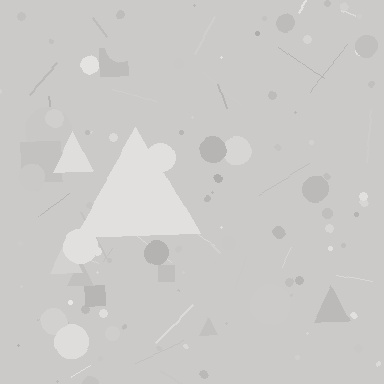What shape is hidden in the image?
A triangle is hidden in the image.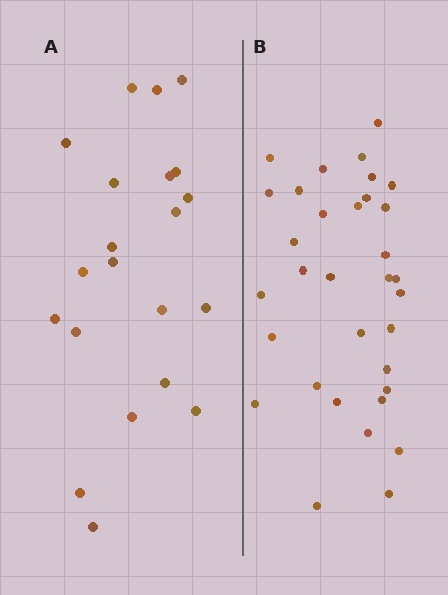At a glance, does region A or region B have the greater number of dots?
Region B (the right region) has more dots.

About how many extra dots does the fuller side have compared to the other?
Region B has roughly 12 or so more dots than region A.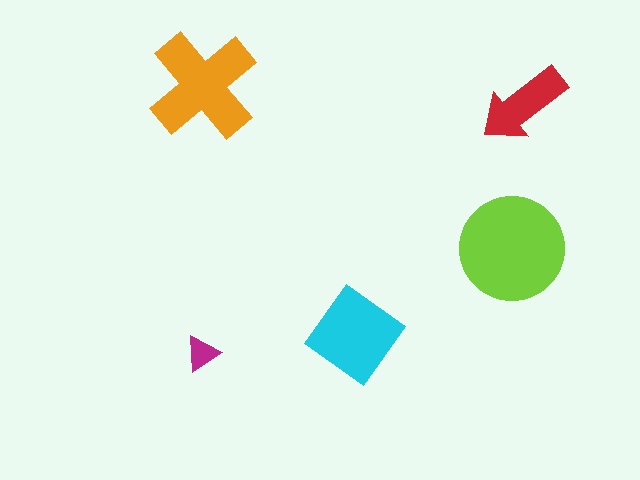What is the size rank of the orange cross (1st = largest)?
2nd.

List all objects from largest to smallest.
The lime circle, the orange cross, the cyan diamond, the red arrow, the magenta triangle.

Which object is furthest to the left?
The magenta triangle is leftmost.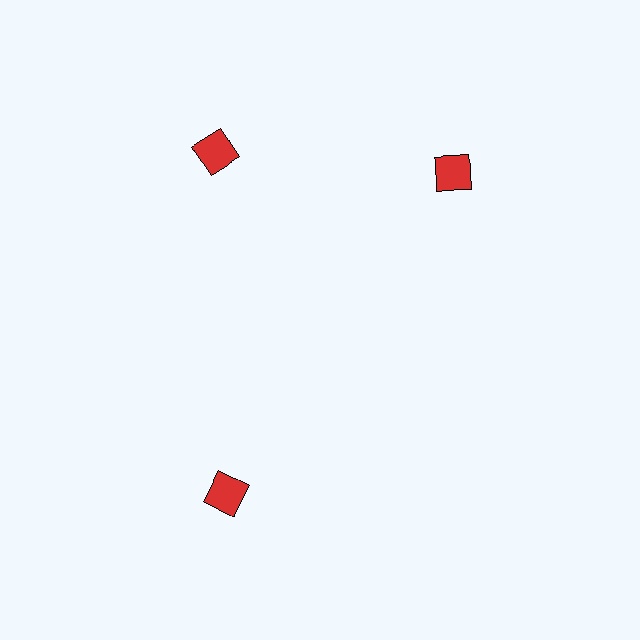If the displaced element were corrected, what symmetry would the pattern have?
It would have 3-fold rotational symmetry — the pattern would map onto itself every 120 degrees.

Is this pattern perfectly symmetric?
No. The 3 red squares are arranged in a ring, but one element near the 3 o'clock position is rotated out of alignment along the ring, breaking the 3-fold rotational symmetry.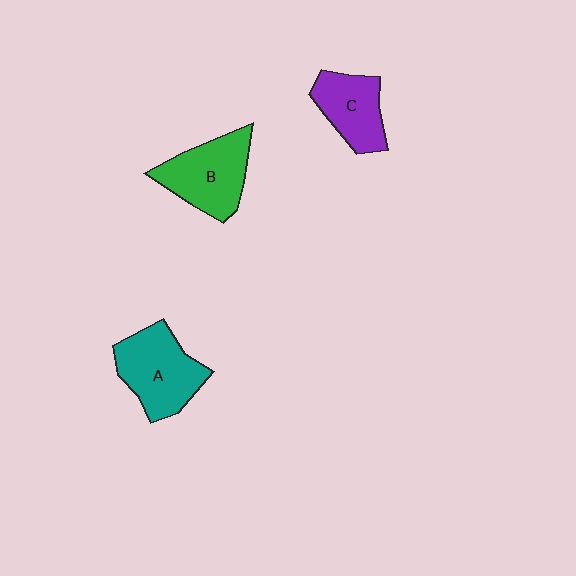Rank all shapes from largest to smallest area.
From largest to smallest: A (teal), B (green), C (purple).